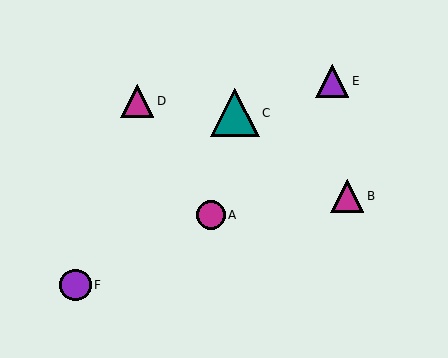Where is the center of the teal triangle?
The center of the teal triangle is at (235, 113).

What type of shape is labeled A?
Shape A is a magenta circle.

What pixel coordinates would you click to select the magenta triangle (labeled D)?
Click at (137, 101) to select the magenta triangle D.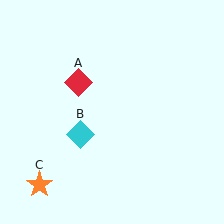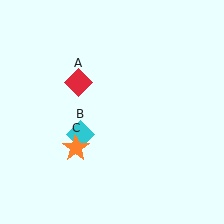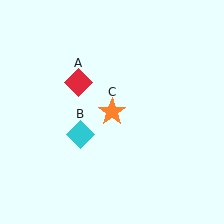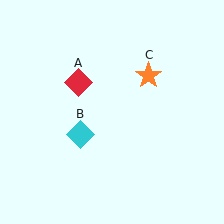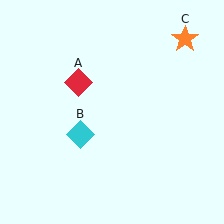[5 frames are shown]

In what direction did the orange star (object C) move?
The orange star (object C) moved up and to the right.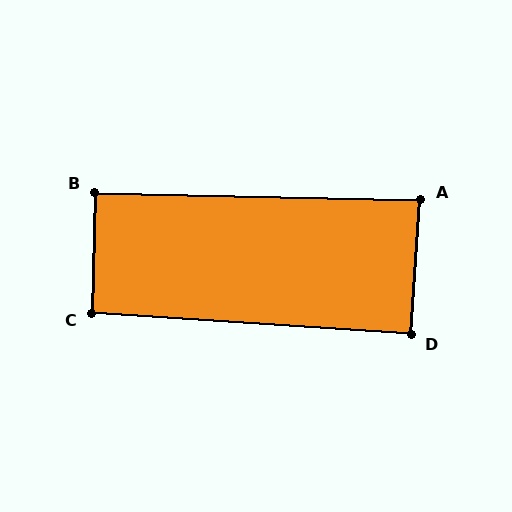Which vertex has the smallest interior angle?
A, at approximately 87 degrees.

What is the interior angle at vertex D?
Approximately 90 degrees (approximately right).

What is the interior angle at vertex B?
Approximately 90 degrees (approximately right).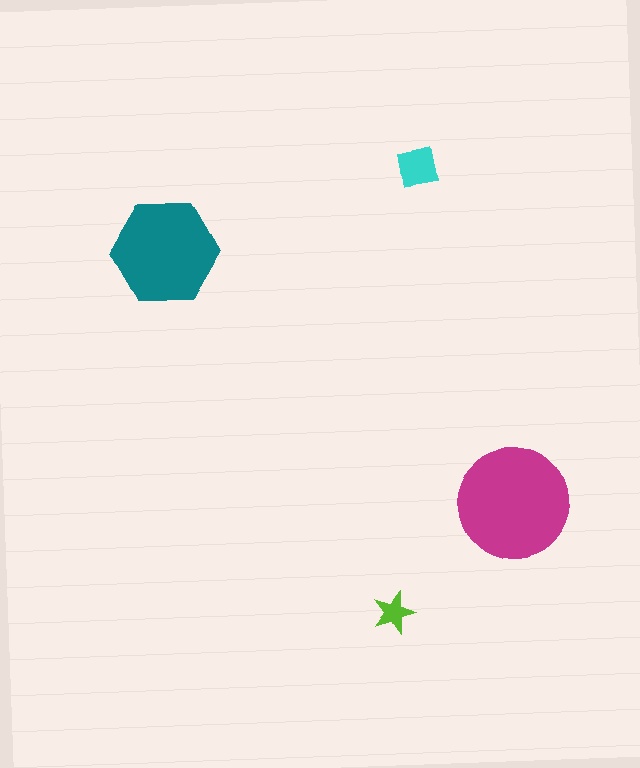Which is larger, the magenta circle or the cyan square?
The magenta circle.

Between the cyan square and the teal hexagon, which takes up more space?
The teal hexagon.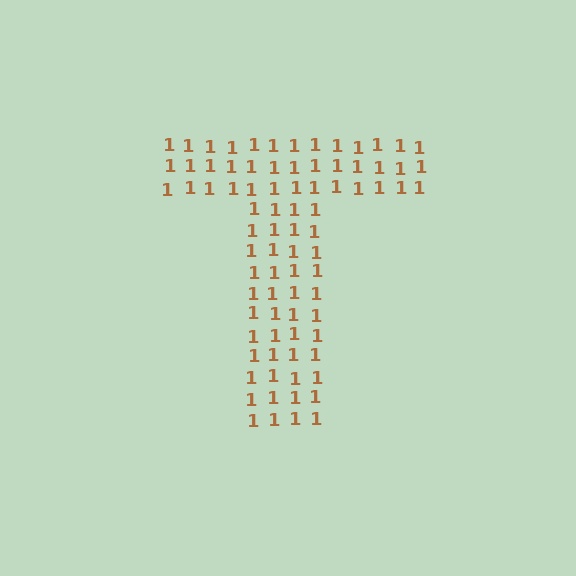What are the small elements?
The small elements are digit 1's.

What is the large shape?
The large shape is the letter T.